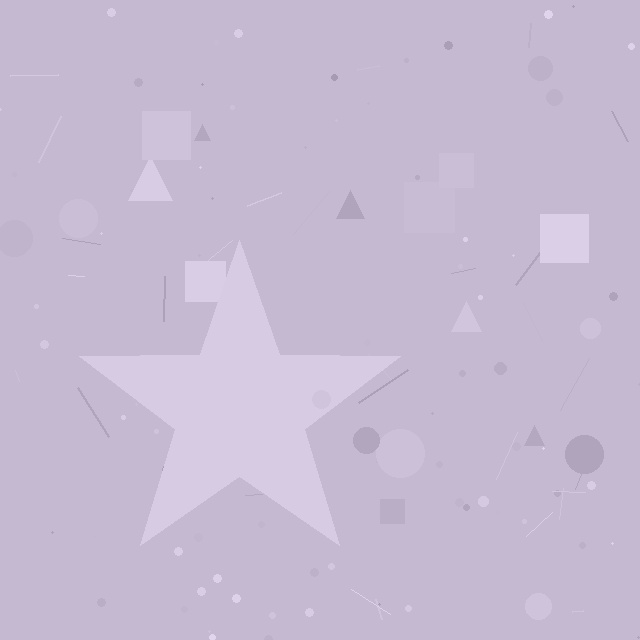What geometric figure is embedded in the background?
A star is embedded in the background.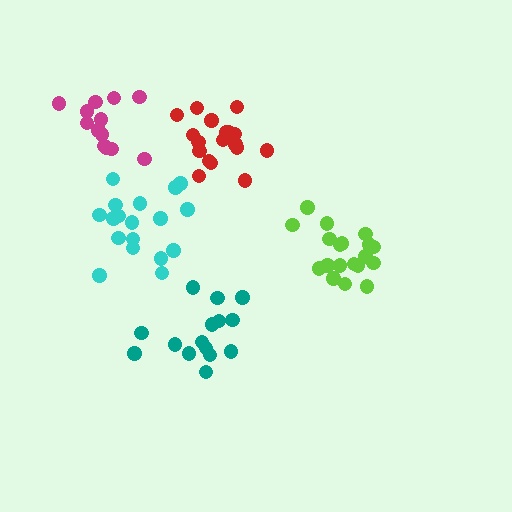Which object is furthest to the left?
The magenta cluster is leftmost.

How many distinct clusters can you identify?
There are 5 distinct clusters.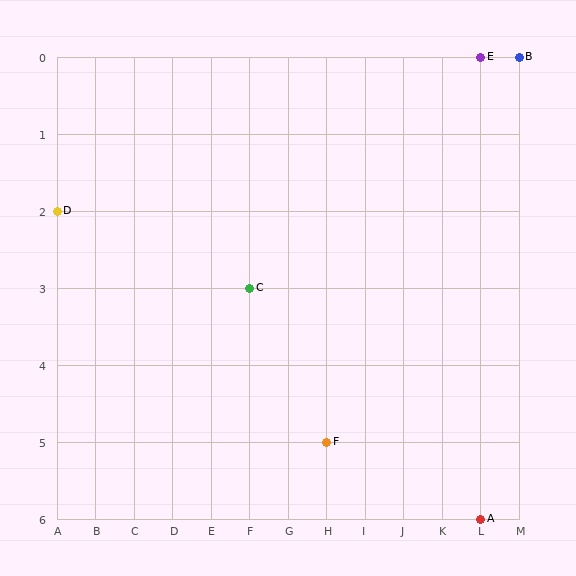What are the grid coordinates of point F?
Point F is at grid coordinates (H, 5).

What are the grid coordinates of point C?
Point C is at grid coordinates (F, 3).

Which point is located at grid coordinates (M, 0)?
Point B is at (M, 0).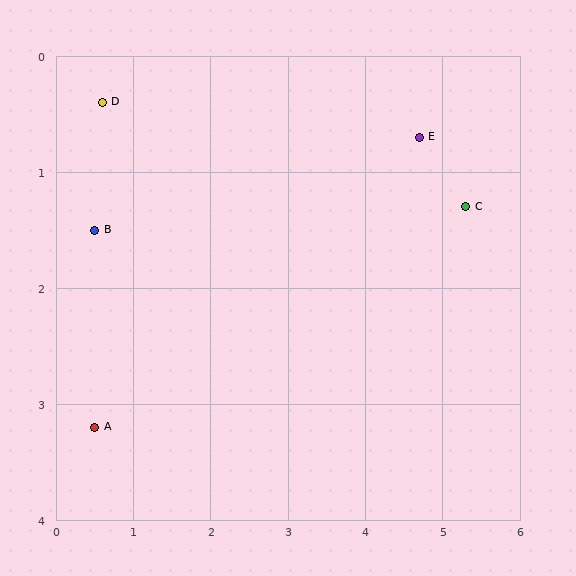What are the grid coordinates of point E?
Point E is at approximately (4.7, 0.7).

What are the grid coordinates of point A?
Point A is at approximately (0.5, 3.2).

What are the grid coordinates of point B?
Point B is at approximately (0.5, 1.5).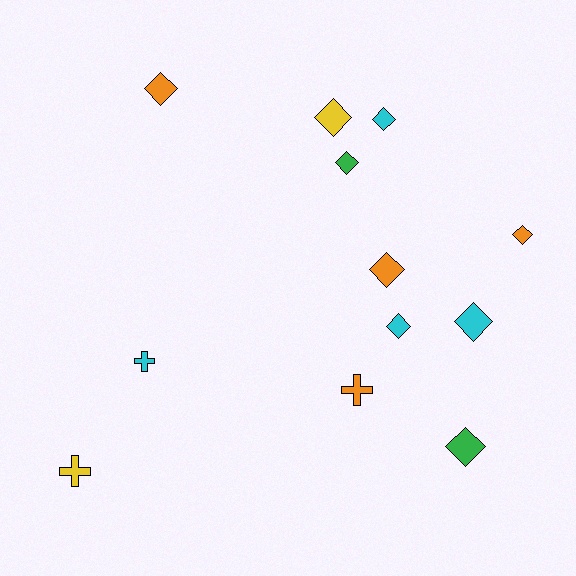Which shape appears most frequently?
Diamond, with 9 objects.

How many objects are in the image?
There are 12 objects.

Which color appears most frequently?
Cyan, with 4 objects.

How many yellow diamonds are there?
There is 1 yellow diamond.